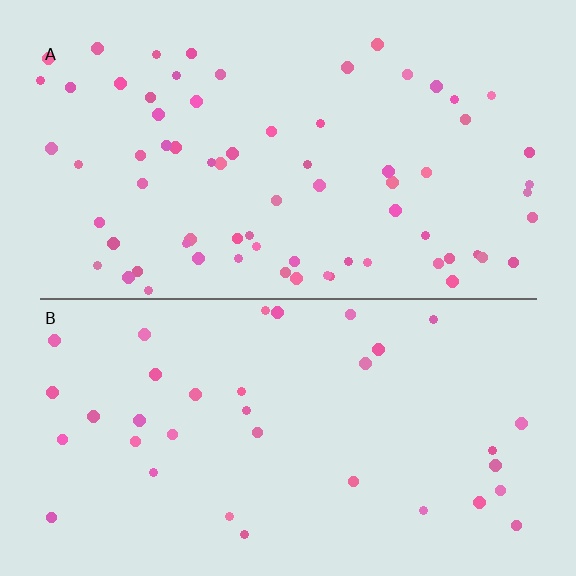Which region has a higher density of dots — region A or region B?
A (the top).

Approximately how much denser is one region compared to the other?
Approximately 2.0× — region A over region B.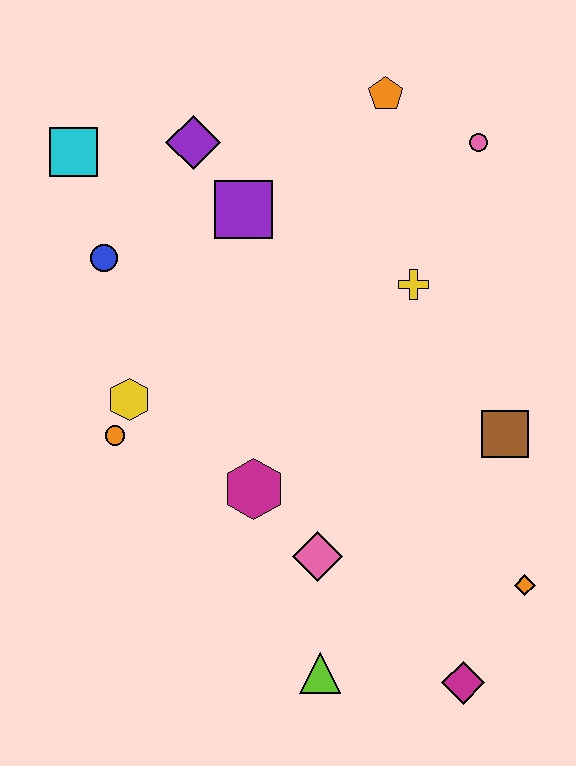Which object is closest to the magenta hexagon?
The pink diamond is closest to the magenta hexagon.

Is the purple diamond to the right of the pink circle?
No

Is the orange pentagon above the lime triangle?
Yes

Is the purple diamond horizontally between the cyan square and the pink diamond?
Yes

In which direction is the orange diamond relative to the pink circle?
The orange diamond is below the pink circle.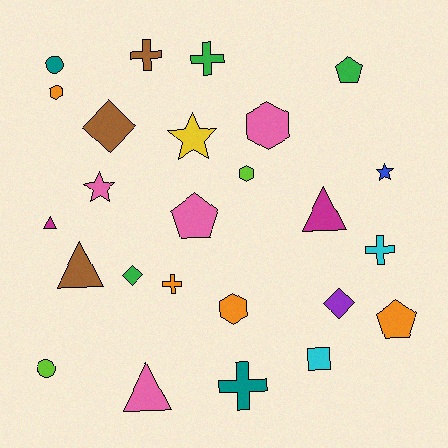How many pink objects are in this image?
There are 4 pink objects.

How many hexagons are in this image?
There are 4 hexagons.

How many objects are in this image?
There are 25 objects.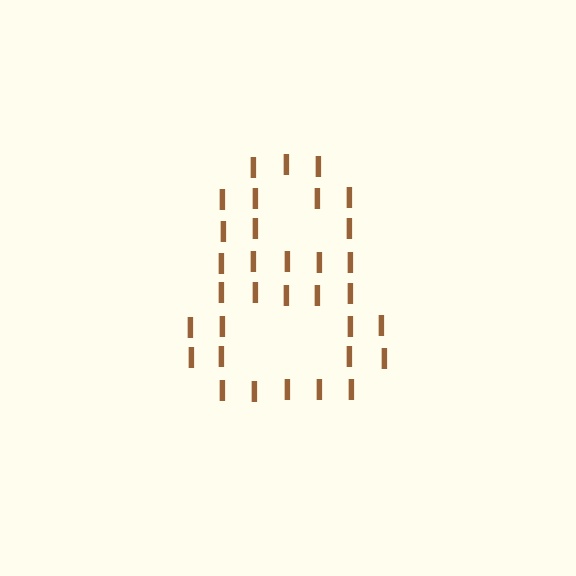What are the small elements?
The small elements are letter I's.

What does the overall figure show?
The overall figure shows the digit 8.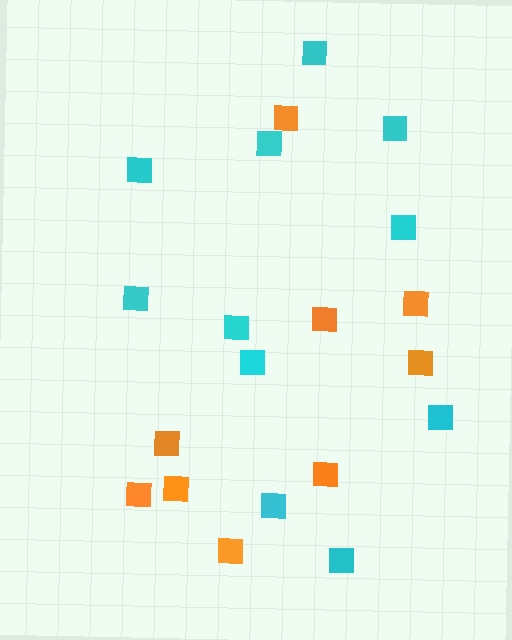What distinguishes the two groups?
There are 2 groups: one group of orange squares (9) and one group of cyan squares (11).